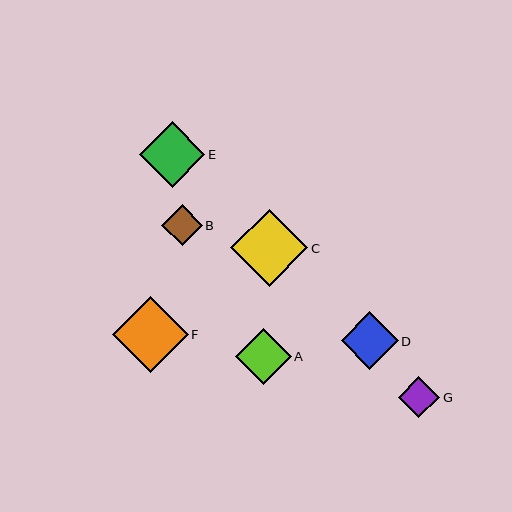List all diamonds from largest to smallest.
From largest to smallest: C, F, E, D, A, G, B.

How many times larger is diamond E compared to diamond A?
Diamond E is approximately 1.2 times the size of diamond A.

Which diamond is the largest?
Diamond C is the largest with a size of approximately 77 pixels.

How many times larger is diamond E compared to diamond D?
Diamond E is approximately 1.1 times the size of diamond D.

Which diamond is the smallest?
Diamond B is the smallest with a size of approximately 40 pixels.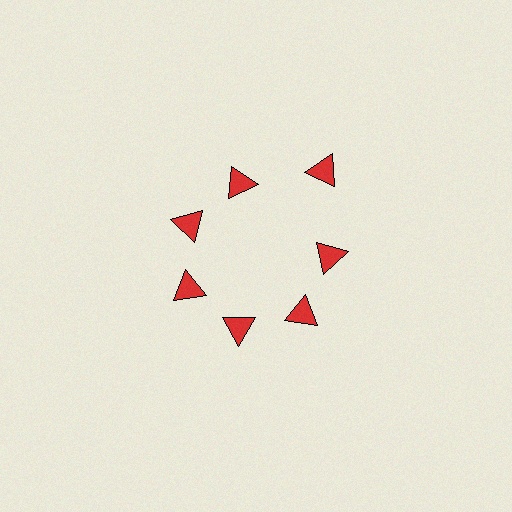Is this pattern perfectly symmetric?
No. The 7 red triangles are arranged in a ring, but one element near the 1 o'clock position is pushed outward from the center, breaking the 7-fold rotational symmetry.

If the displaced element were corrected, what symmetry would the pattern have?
It would have 7-fold rotational symmetry — the pattern would map onto itself every 51 degrees.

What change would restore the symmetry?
The symmetry would be restored by moving it inward, back onto the ring so that all 7 triangles sit at equal angles and equal distance from the center.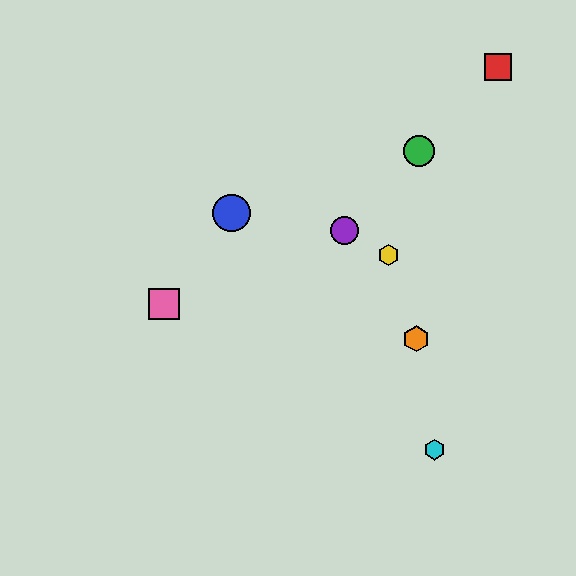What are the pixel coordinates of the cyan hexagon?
The cyan hexagon is at (435, 450).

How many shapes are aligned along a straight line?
3 shapes (the red square, the green circle, the purple circle) are aligned along a straight line.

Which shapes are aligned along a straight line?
The red square, the green circle, the purple circle are aligned along a straight line.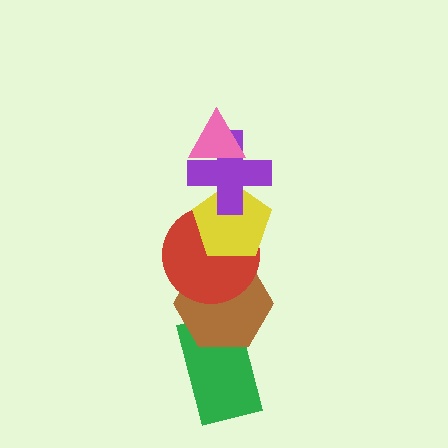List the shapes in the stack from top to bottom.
From top to bottom: the pink triangle, the purple cross, the yellow pentagon, the red circle, the brown hexagon, the green rectangle.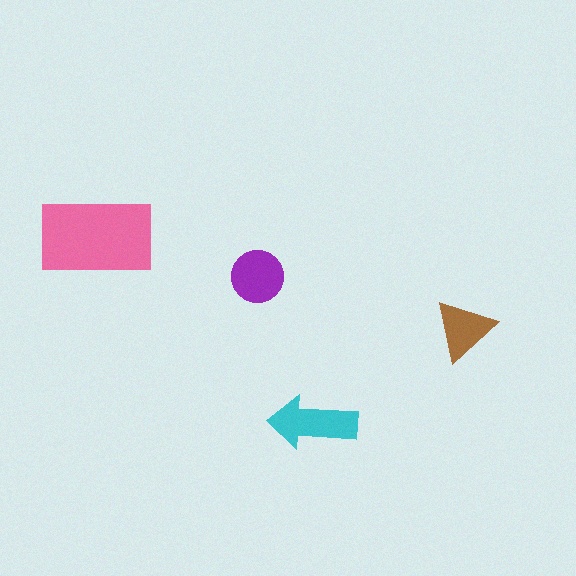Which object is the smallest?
The brown triangle.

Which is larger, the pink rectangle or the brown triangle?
The pink rectangle.